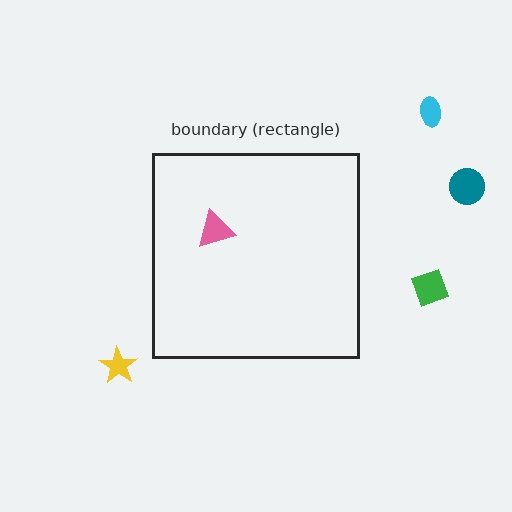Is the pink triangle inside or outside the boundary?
Inside.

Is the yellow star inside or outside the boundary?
Outside.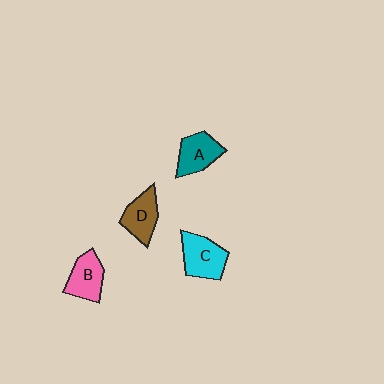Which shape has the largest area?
Shape C (cyan).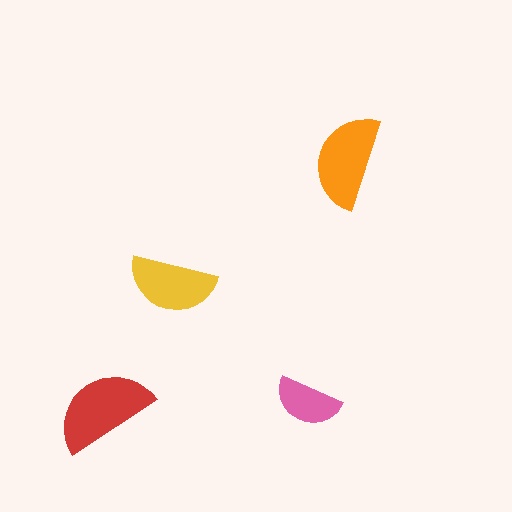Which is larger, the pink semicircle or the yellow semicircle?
The yellow one.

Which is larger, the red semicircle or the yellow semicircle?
The red one.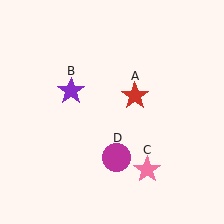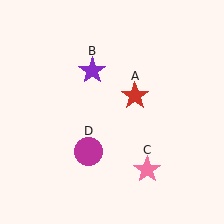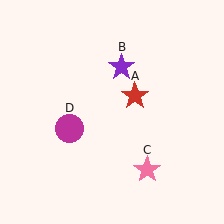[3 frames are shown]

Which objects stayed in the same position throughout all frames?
Red star (object A) and pink star (object C) remained stationary.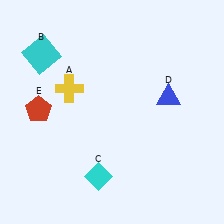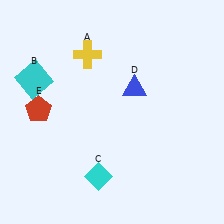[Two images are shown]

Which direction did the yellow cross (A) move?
The yellow cross (A) moved up.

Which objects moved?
The objects that moved are: the yellow cross (A), the cyan square (B), the blue triangle (D).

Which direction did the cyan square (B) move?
The cyan square (B) moved down.